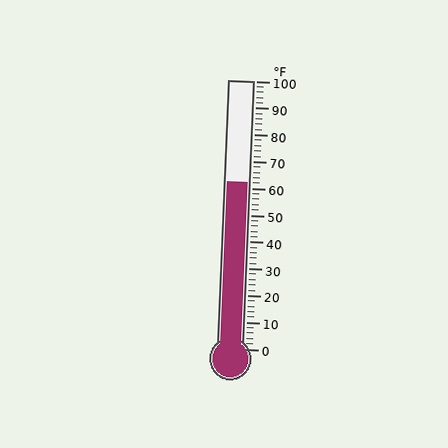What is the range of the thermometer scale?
The thermometer scale ranges from 0°F to 100°F.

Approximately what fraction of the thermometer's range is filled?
The thermometer is filled to approximately 60% of its range.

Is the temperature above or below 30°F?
The temperature is above 30°F.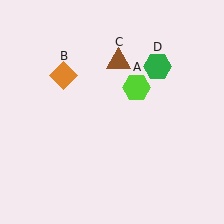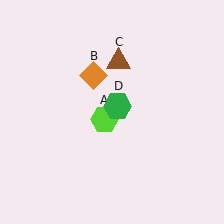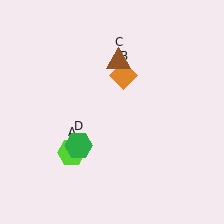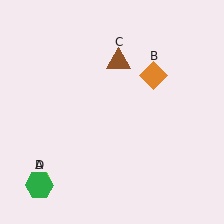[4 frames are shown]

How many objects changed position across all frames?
3 objects changed position: lime hexagon (object A), orange diamond (object B), green hexagon (object D).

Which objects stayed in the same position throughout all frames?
Brown triangle (object C) remained stationary.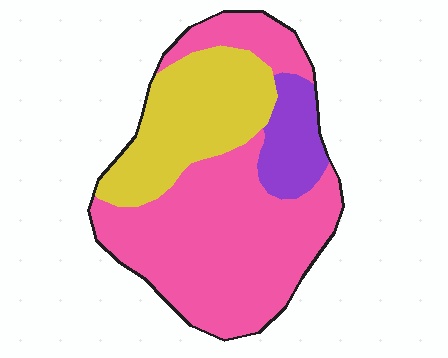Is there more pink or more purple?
Pink.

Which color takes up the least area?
Purple, at roughly 10%.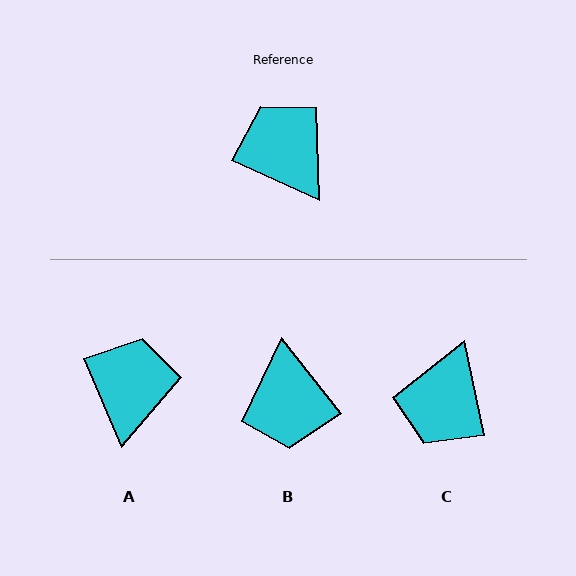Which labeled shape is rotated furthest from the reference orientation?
B, about 152 degrees away.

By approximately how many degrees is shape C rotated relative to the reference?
Approximately 126 degrees counter-clockwise.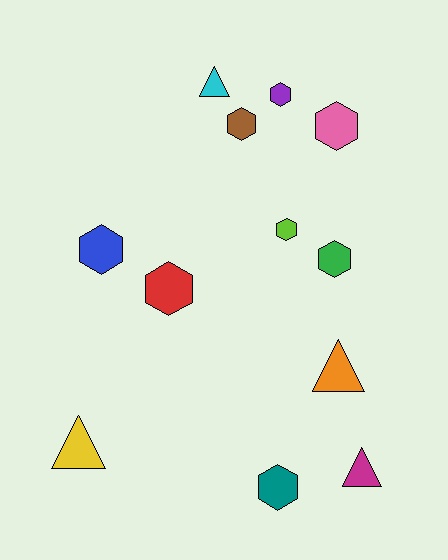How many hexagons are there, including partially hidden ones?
There are 8 hexagons.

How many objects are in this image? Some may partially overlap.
There are 12 objects.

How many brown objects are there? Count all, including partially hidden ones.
There is 1 brown object.